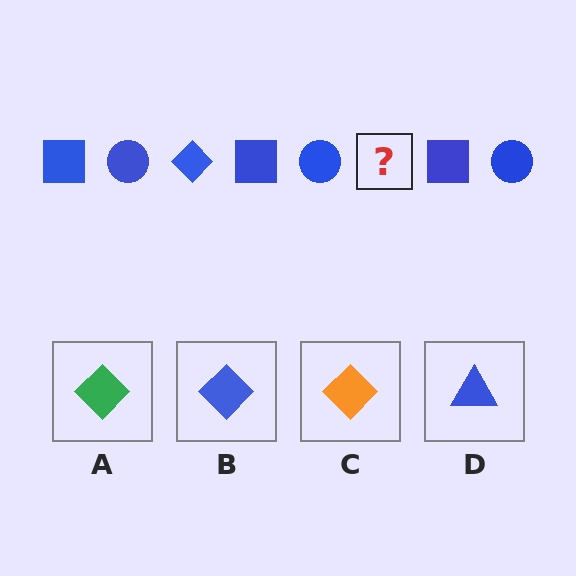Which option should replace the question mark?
Option B.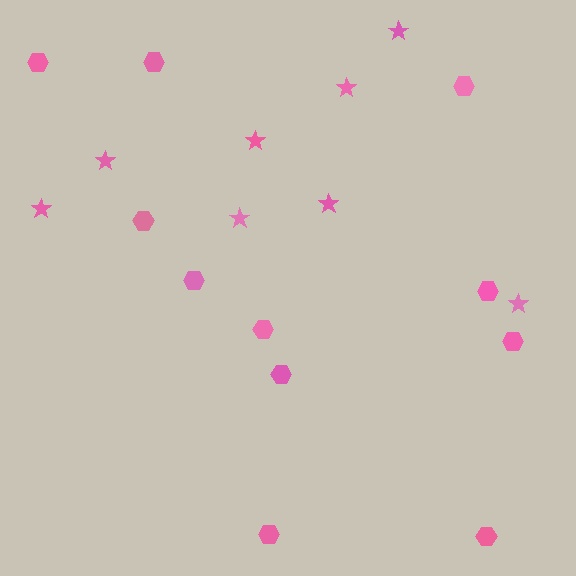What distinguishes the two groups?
There are 2 groups: one group of stars (8) and one group of hexagons (11).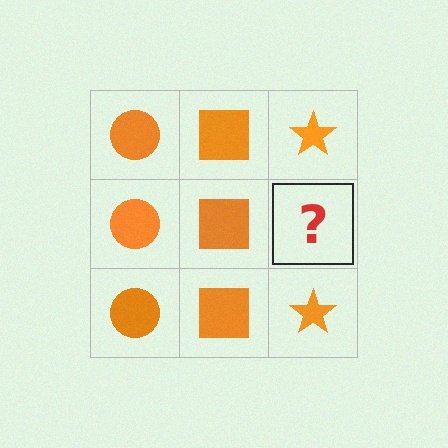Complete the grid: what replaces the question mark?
The question mark should be replaced with an orange star.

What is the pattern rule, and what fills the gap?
The rule is that each column has a consistent shape. The gap should be filled with an orange star.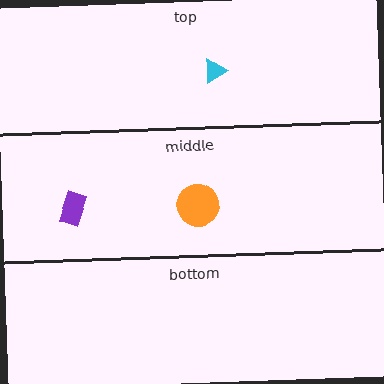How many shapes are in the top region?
1.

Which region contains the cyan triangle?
The top region.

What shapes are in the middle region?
The purple rectangle, the orange circle.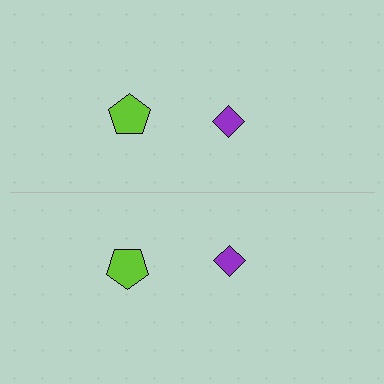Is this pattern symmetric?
Yes, this pattern has bilateral (reflection) symmetry.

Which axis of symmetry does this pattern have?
The pattern has a horizontal axis of symmetry running through the center of the image.